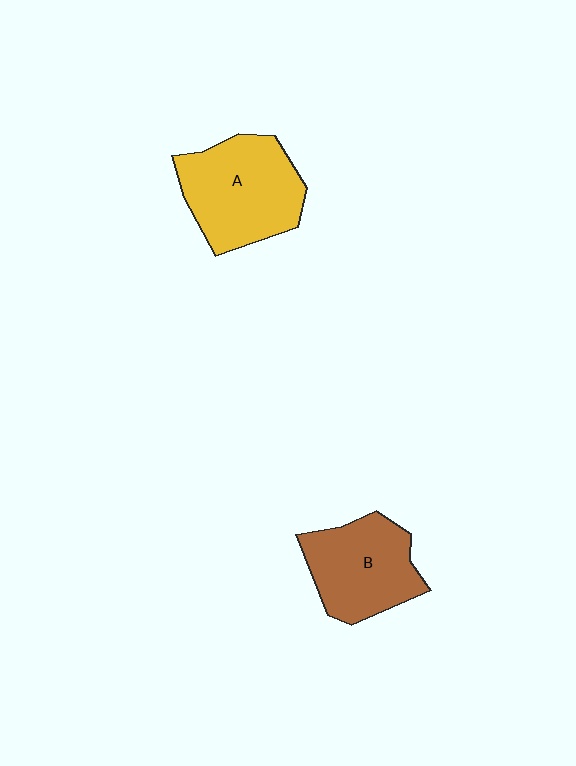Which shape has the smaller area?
Shape B (brown).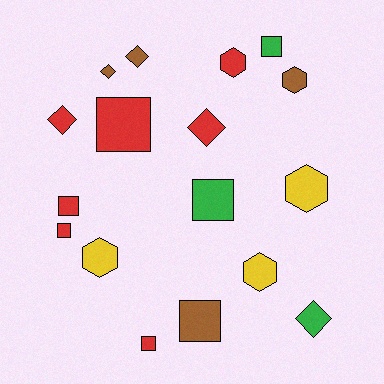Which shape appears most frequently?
Square, with 7 objects.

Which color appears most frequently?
Red, with 7 objects.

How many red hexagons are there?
There is 1 red hexagon.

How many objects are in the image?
There are 17 objects.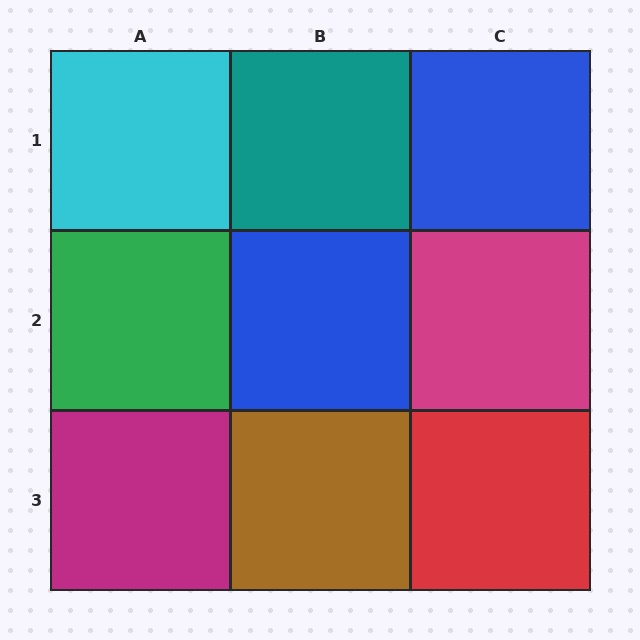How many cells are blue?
2 cells are blue.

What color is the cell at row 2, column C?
Magenta.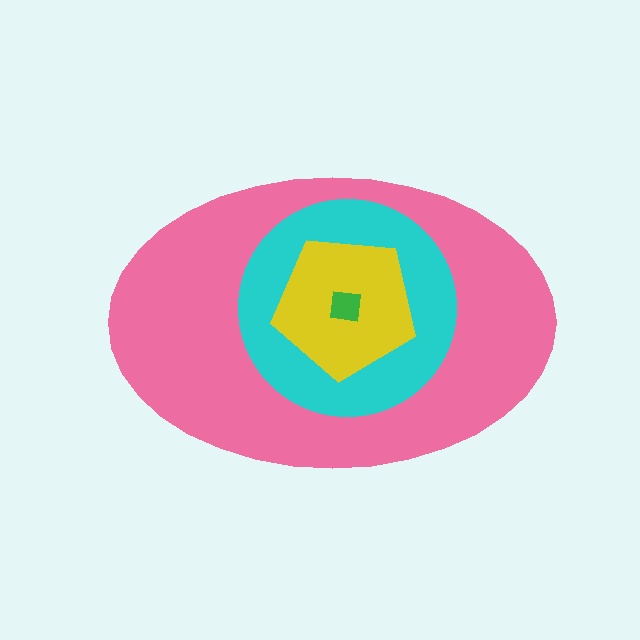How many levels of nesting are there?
4.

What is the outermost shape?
The pink ellipse.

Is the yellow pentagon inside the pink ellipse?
Yes.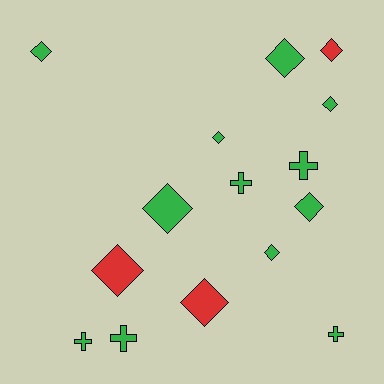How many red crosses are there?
There are no red crosses.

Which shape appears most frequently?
Diamond, with 10 objects.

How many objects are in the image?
There are 15 objects.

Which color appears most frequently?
Green, with 12 objects.